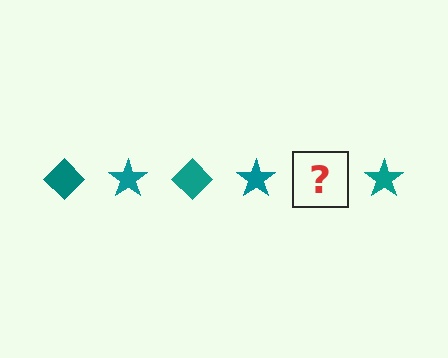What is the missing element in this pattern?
The missing element is a teal diamond.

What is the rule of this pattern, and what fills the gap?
The rule is that the pattern cycles through diamond, star shapes in teal. The gap should be filled with a teal diamond.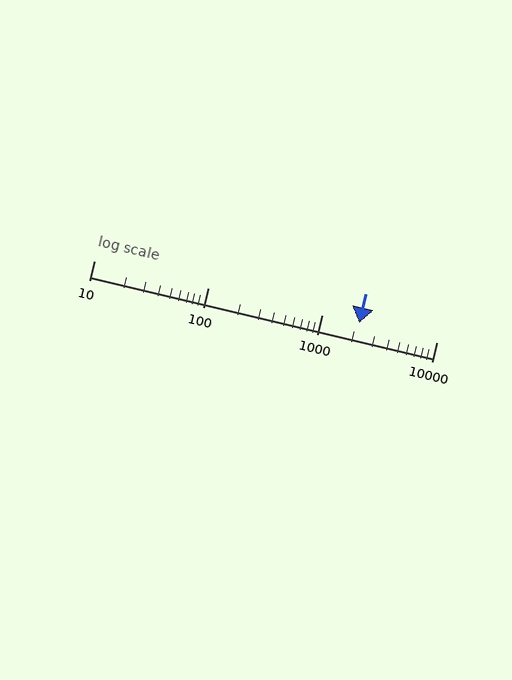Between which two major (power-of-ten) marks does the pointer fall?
The pointer is between 1000 and 10000.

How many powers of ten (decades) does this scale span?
The scale spans 3 decades, from 10 to 10000.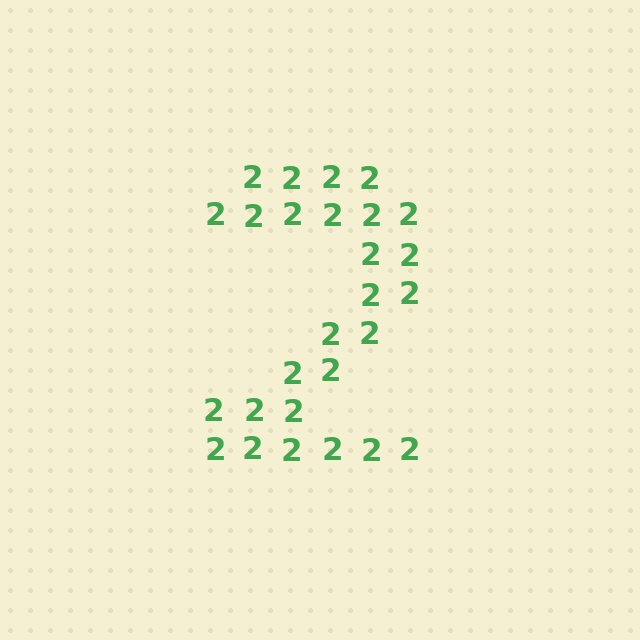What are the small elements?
The small elements are digit 2's.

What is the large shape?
The large shape is the digit 2.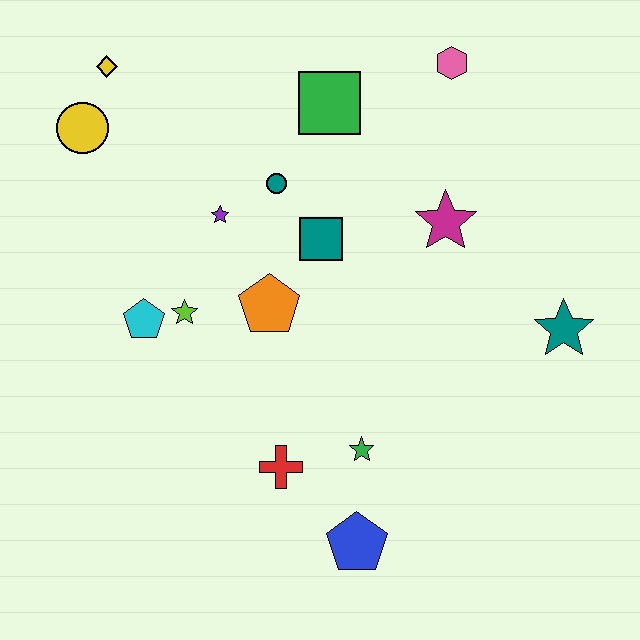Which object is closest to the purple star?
The teal circle is closest to the purple star.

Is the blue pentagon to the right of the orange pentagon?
Yes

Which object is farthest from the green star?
The yellow diamond is farthest from the green star.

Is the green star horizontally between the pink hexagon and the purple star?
Yes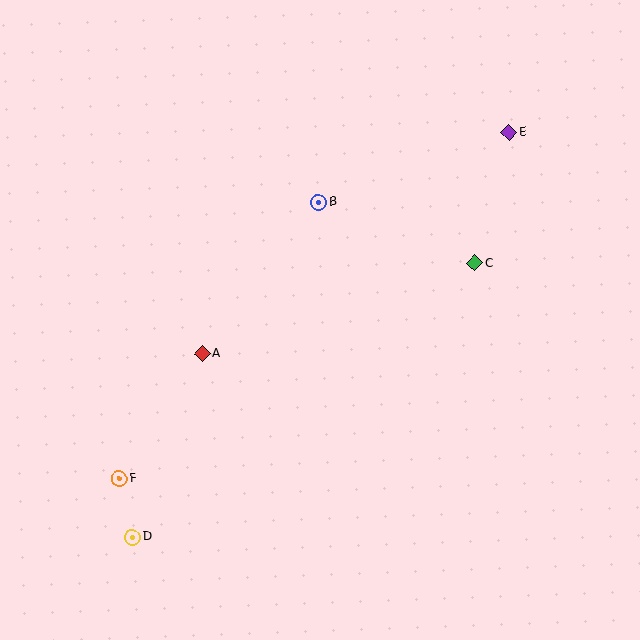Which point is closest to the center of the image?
Point B at (318, 202) is closest to the center.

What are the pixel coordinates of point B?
Point B is at (318, 202).